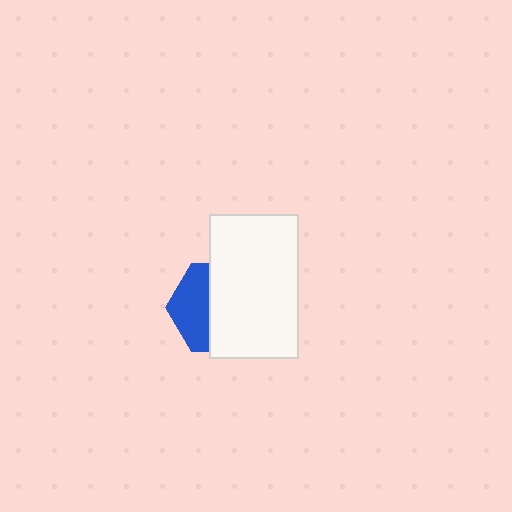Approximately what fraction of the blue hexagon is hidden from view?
Roughly 59% of the blue hexagon is hidden behind the white rectangle.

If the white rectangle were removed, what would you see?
You would see the complete blue hexagon.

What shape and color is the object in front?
The object in front is a white rectangle.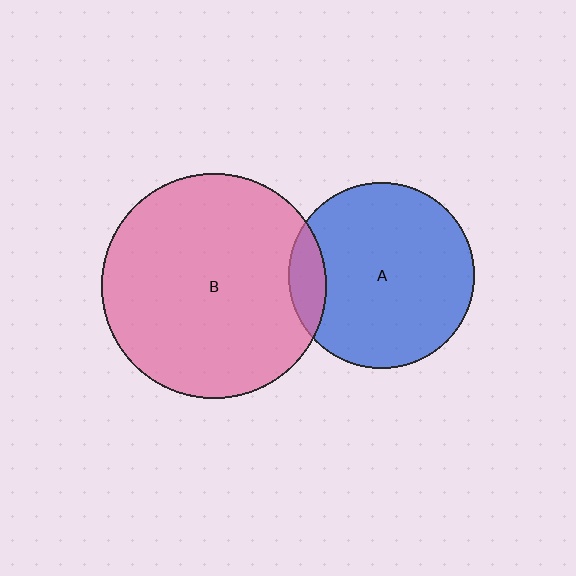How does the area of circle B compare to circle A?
Approximately 1.5 times.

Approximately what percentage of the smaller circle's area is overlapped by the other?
Approximately 10%.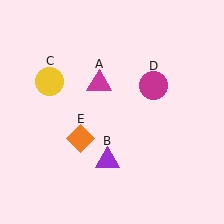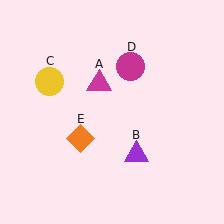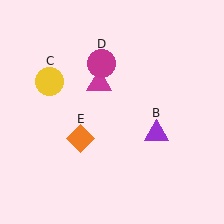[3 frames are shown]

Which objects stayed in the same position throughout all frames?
Magenta triangle (object A) and yellow circle (object C) and orange diamond (object E) remained stationary.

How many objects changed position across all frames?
2 objects changed position: purple triangle (object B), magenta circle (object D).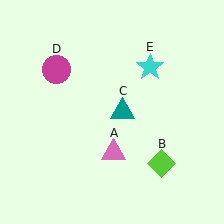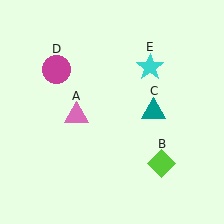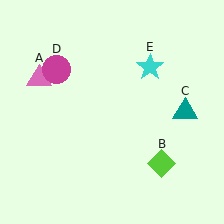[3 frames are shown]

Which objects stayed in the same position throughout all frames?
Lime diamond (object B) and magenta circle (object D) and cyan star (object E) remained stationary.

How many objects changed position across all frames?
2 objects changed position: pink triangle (object A), teal triangle (object C).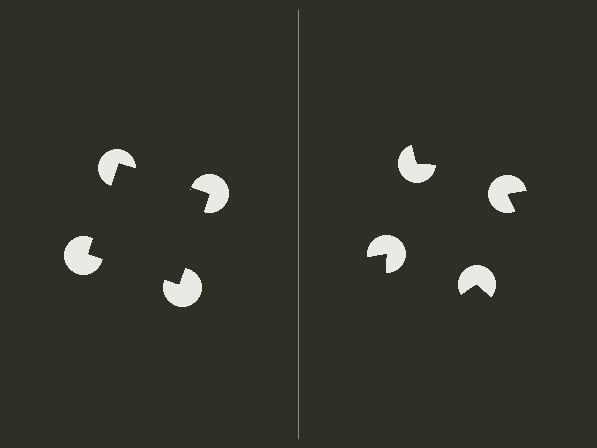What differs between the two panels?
The pac-man discs are positioned identically on both sides; only the wedge orientations differ. On the left they align to a square; on the right they are misaligned.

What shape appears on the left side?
An illusory square.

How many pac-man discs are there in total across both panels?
8 — 4 on each side.